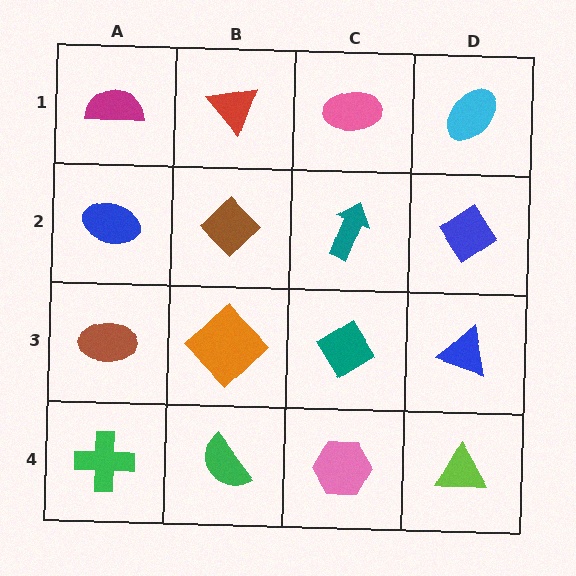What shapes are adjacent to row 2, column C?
A pink ellipse (row 1, column C), a teal diamond (row 3, column C), a brown diamond (row 2, column B), a blue diamond (row 2, column D).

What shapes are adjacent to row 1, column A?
A blue ellipse (row 2, column A), a red triangle (row 1, column B).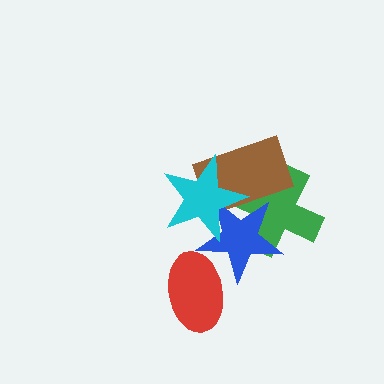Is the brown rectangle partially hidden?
Yes, it is partially covered by another shape.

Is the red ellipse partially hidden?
Yes, it is partially covered by another shape.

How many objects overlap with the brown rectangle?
3 objects overlap with the brown rectangle.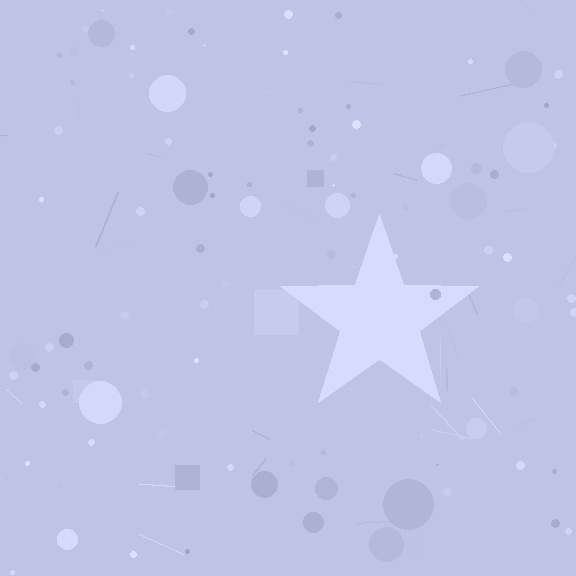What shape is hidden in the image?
A star is hidden in the image.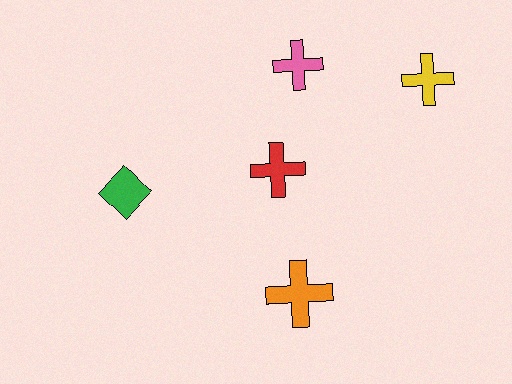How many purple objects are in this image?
There are no purple objects.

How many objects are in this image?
There are 5 objects.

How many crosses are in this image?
There are 4 crosses.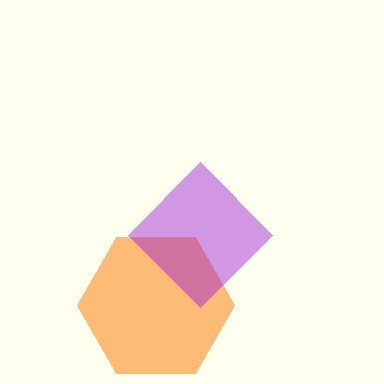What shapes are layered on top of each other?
The layered shapes are: an orange hexagon, a purple diamond.